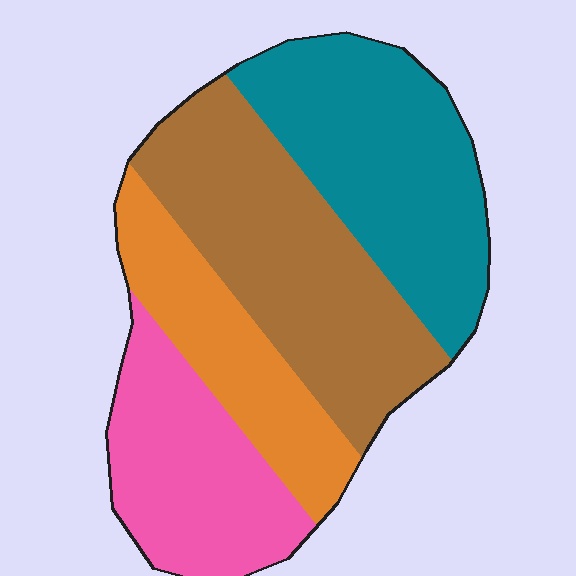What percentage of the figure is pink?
Pink takes up between a sixth and a third of the figure.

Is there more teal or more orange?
Teal.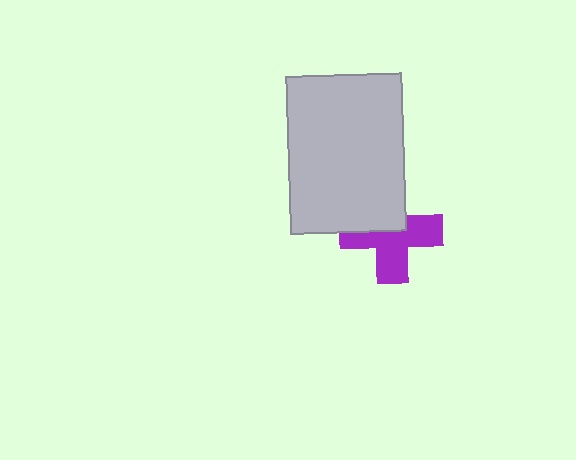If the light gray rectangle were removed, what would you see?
You would see the complete purple cross.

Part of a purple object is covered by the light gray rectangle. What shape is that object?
It is a cross.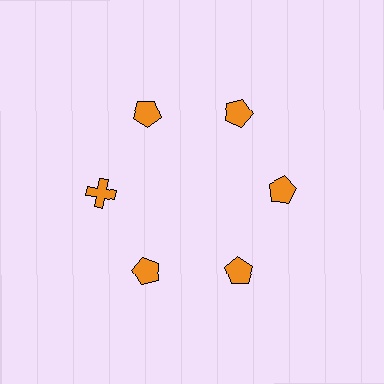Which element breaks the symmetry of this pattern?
The orange cross at roughly the 9 o'clock position breaks the symmetry. All other shapes are orange pentagons.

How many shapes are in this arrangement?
There are 6 shapes arranged in a ring pattern.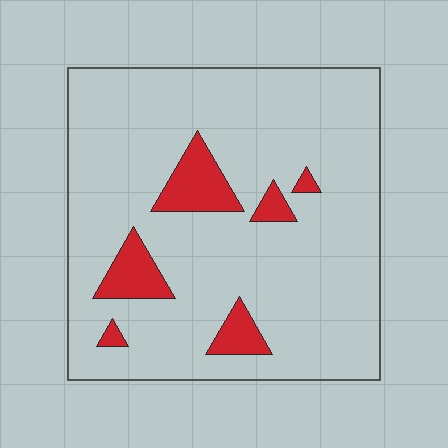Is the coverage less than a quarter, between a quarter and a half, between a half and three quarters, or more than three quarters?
Less than a quarter.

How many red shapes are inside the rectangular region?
6.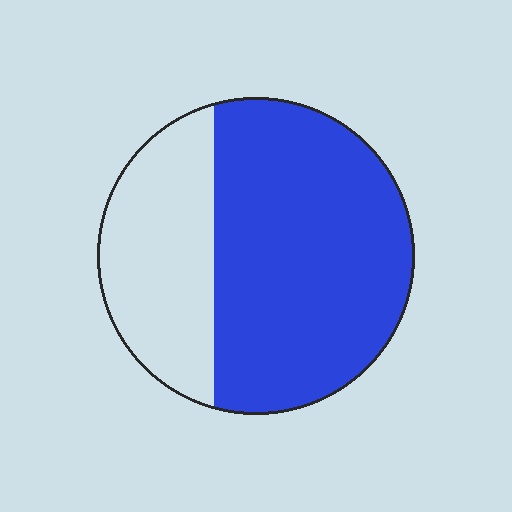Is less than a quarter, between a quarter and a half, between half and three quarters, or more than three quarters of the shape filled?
Between half and three quarters.